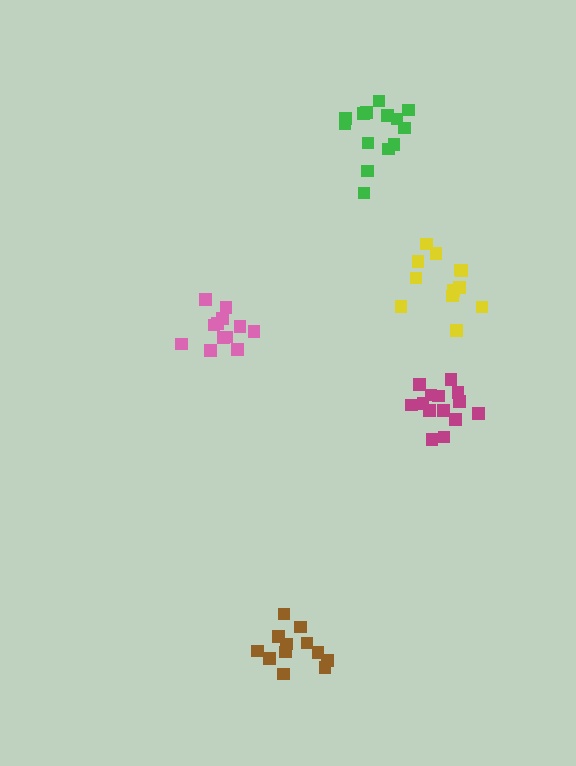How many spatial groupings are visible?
There are 5 spatial groupings.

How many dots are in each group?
Group 1: 12 dots, Group 2: 14 dots, Group 3: 14 dots, Group 4: 12 dots, Group 5: 12 dots (64 total).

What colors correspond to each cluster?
The clusters are colored: pink, magenta, green, brown, yellow.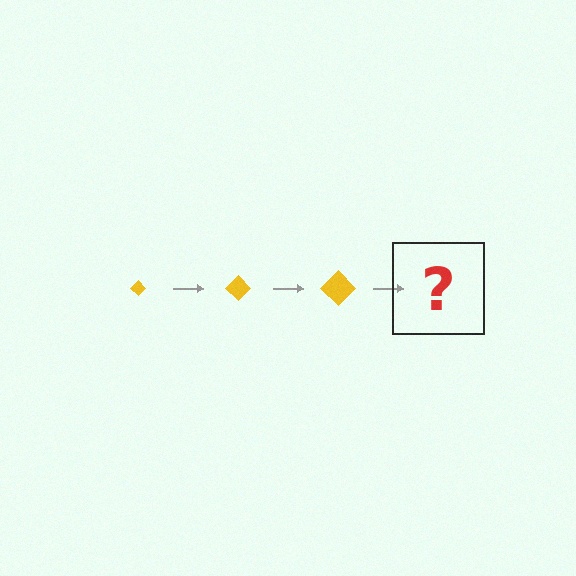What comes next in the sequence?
The next element should be a yellow diamond, larger than the previous one.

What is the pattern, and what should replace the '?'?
The pattern is that the diamond gets progressively larger each step. The '?' should be a yellow diamond, larger than the previous one.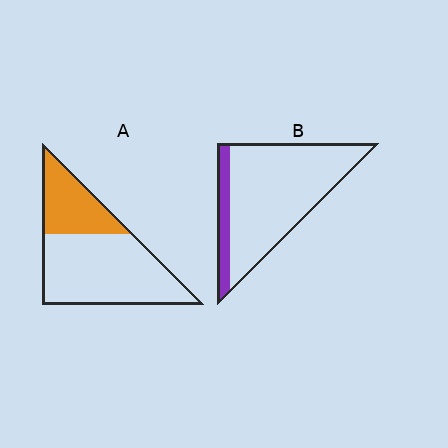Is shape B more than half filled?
No.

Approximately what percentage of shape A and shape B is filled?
A is approximately 30% and B is approximately 15%.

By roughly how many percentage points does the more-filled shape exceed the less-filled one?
By roughly 15 percentage points (A over B).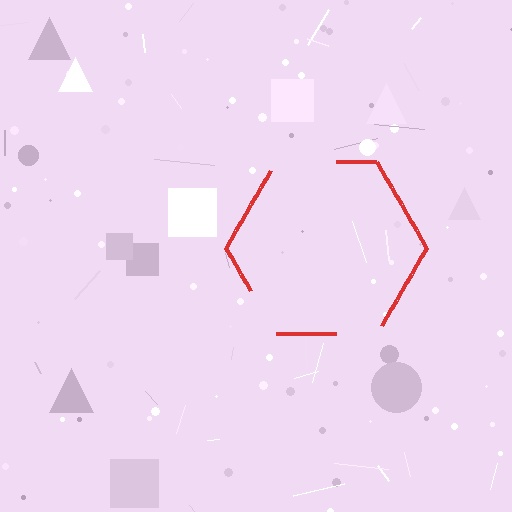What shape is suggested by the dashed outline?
The dashed outline suggests a hexagon.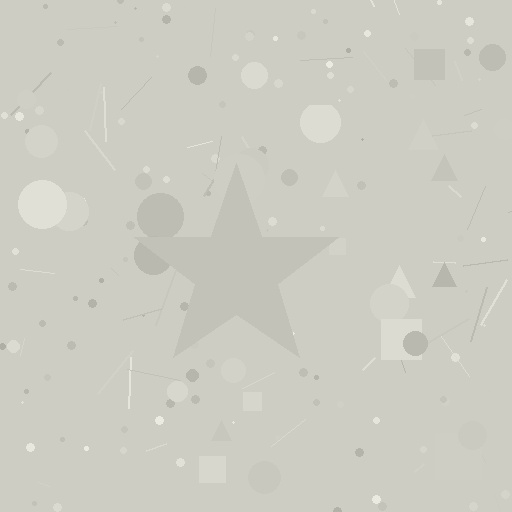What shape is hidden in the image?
A star is hidden in the image.